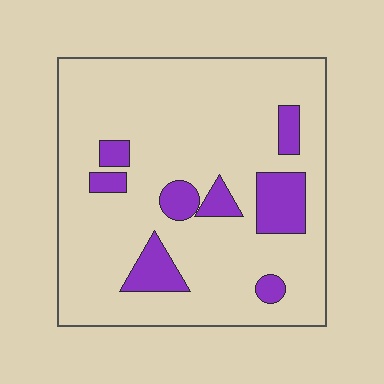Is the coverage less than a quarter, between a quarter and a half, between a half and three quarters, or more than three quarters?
Less than a quarter.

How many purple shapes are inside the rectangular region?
8.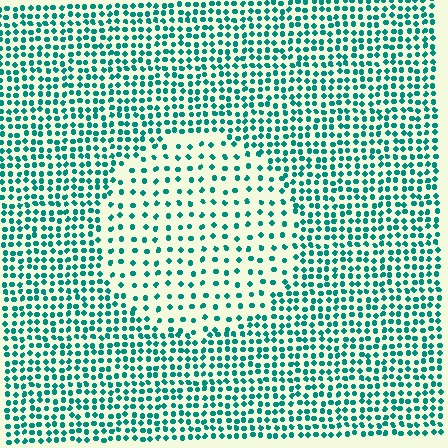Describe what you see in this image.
The image contains small teal elements arranged at two different densities. A circle-shaped region is visible where the elements are less densely packed than the surrounding area.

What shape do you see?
I see a circle.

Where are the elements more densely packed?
The elements are more densely packed outside the circle boundary.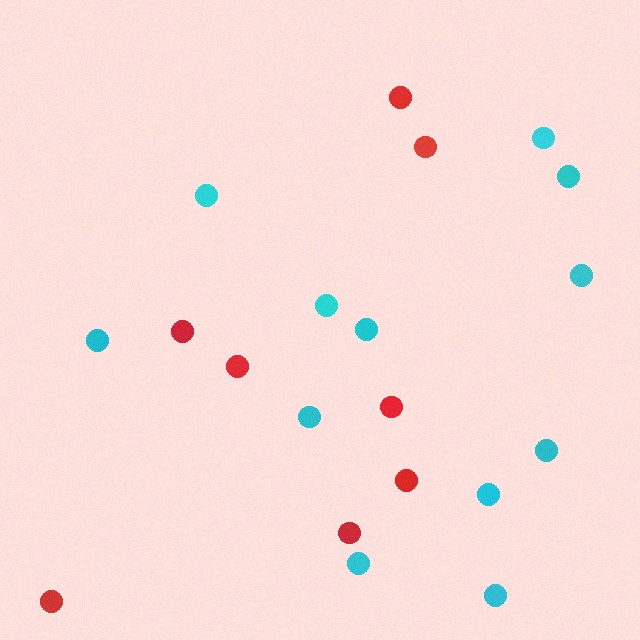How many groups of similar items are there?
There are 2 groups: one group of red circles (8) and one group of cyan circles (12).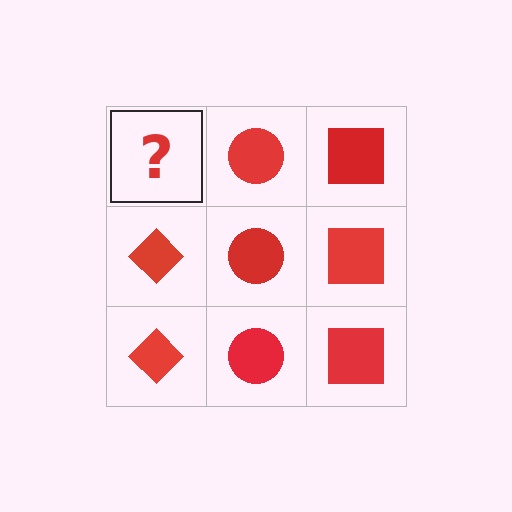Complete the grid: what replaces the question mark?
The question mark should be replaced with a red diamond.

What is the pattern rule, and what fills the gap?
The rule is that each column has a consistent shape. The gap should be filled with a red diamond.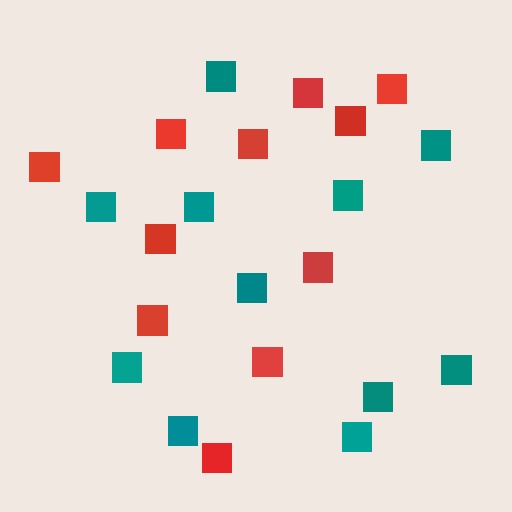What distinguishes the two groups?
There are 2 groups: one group of red squares (11) and one group of teal squares (11).